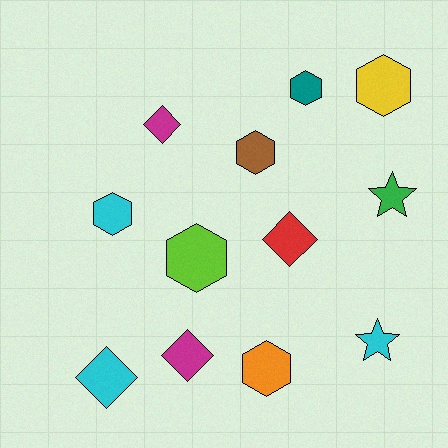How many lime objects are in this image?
There is 1 lime object.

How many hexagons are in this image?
There are 6 hexagons.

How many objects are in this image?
There are 12 objects.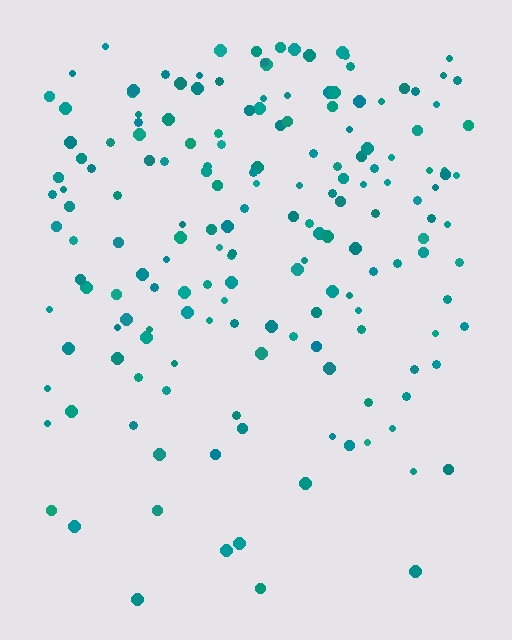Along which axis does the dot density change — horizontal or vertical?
Vertical.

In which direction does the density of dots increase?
From bottom to top, with the top side densest.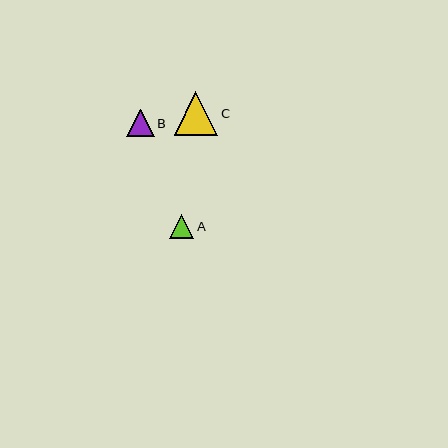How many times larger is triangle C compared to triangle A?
Triangle C is approximately 1.8 times the size of triangle A.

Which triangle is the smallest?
Triangle A is the smallest with a size of approximately 24 pixels.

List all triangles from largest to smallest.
From largest to smallest: C, B, A.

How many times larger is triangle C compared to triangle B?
Triangle C is approximately 1.6 times the size of triangle B.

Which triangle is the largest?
Triangle C is the largest with a size of approximately 44 pixels.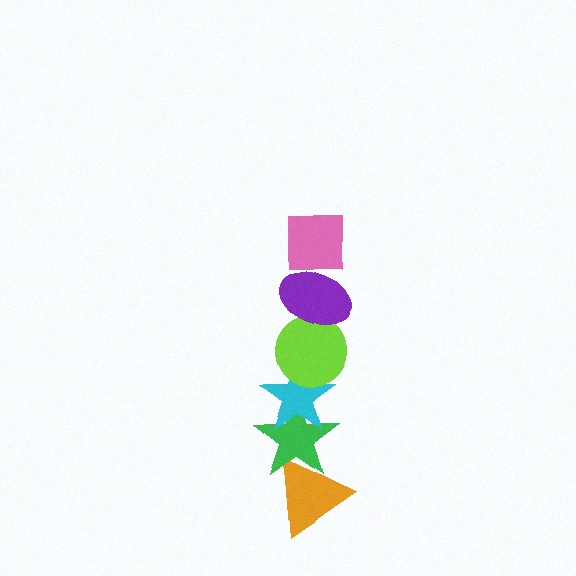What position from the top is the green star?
The green star is 5th from the top.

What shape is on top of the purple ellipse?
The pink square is on top of the purple ellipse.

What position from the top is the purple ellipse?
The purple ellipse is 2nd from the top.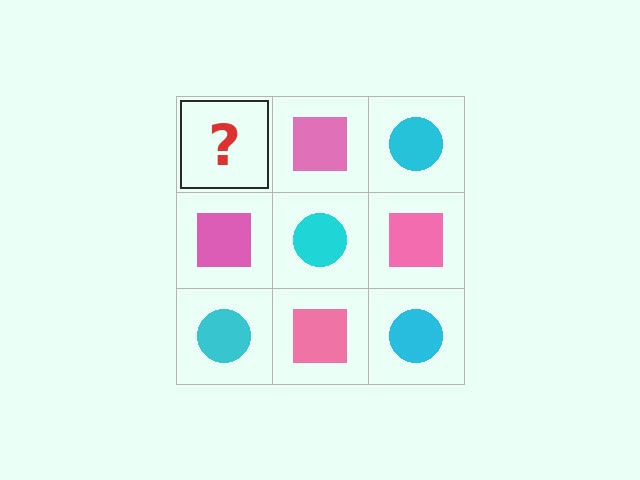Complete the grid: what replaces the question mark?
The question mark should be replaced with a cyan circle.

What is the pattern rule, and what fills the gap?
The rule is that it alternates cyan circle and pink square in a checkerboard pattern. The gap should be filled with a cyan circle.